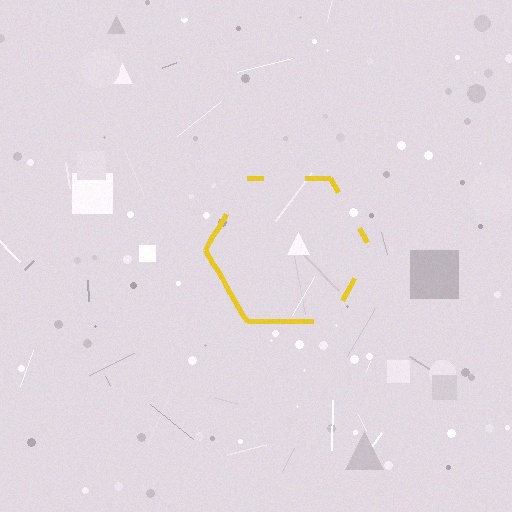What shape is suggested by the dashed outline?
The dashed outline suggests a hexagon.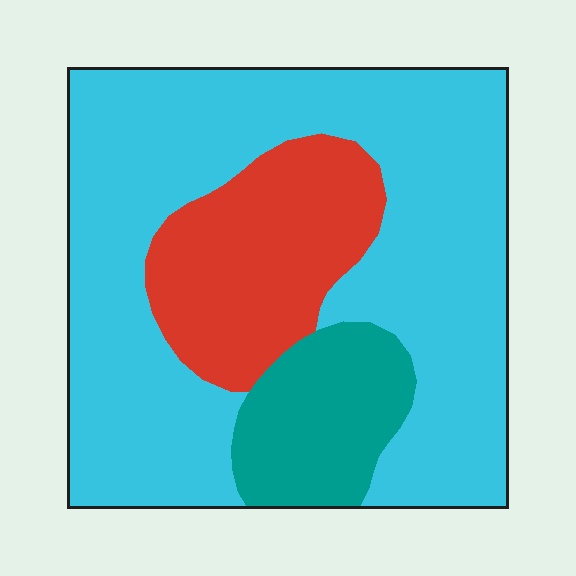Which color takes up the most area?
Cyan, at roughly 65%.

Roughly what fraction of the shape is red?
Red covers roughly 20% of the shape.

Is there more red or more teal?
Red.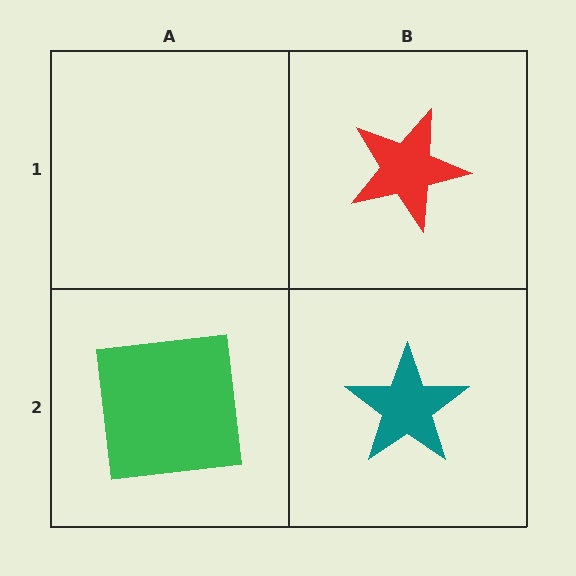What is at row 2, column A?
A green square.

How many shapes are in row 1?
1 shape.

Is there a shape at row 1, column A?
No, that cell is empty.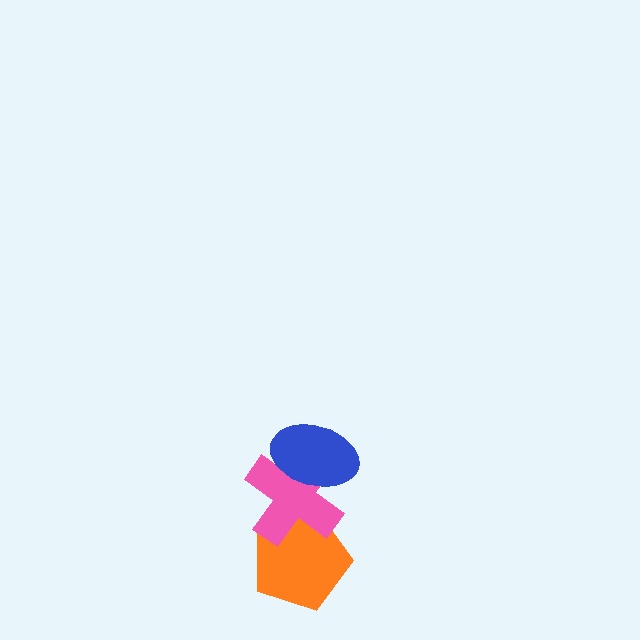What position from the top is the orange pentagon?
The orange pentagon is 3rd from the top.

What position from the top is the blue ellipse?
The blue ellipse is 1st from the top.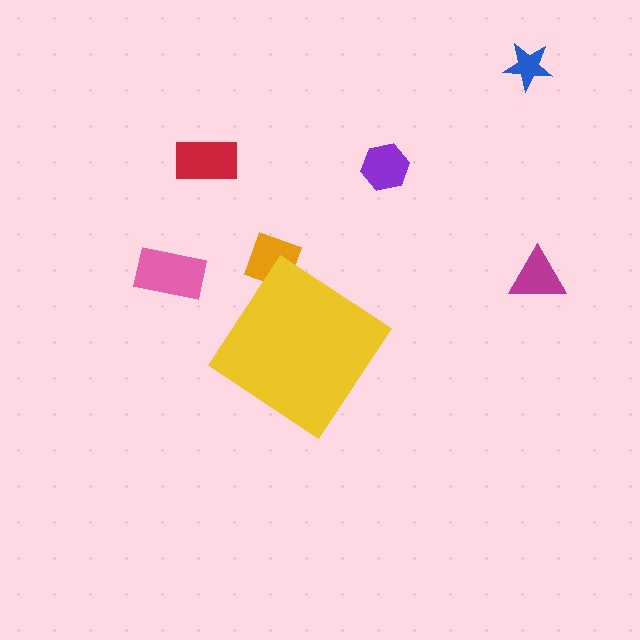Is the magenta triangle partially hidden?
No, the magenta triangle is fully visible.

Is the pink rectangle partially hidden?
No, the pink rectangle is fully visible.